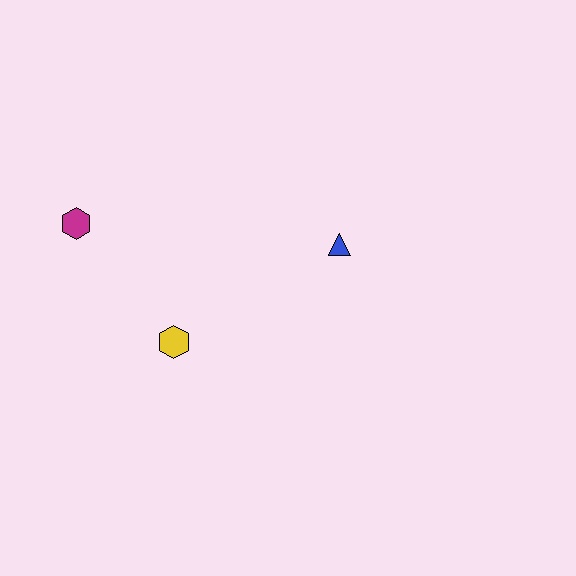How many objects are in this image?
There are 3 objects.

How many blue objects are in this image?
There is 1 blue object.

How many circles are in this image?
There are no circles.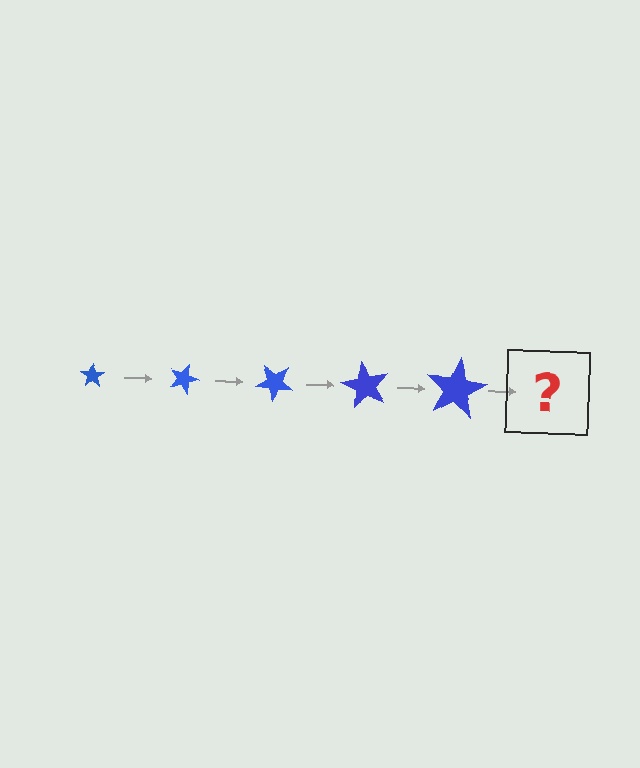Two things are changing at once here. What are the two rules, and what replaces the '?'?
The two rules are that the star grows larger each step and it rotates 20 degrees each step. The '?' should be a star, larger than the previous one and rotated 100 degrees from the start.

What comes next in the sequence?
The next element should be a star, larger than the previous one and rotated 100 degrees from the start.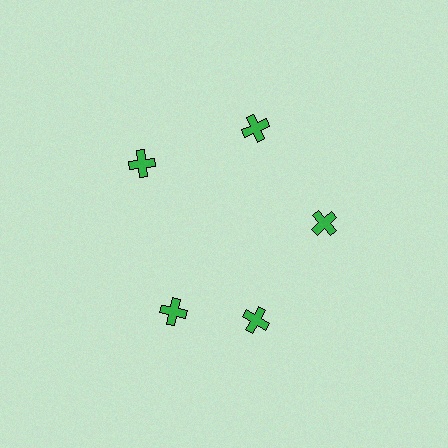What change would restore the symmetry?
The symmetry would be restored by rotating it back into even spacing with its neighbors so that all 5 crosses sit at equal angles and equal distance from the center.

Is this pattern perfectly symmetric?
No. The 5 green crosses are arranged in a ring, but one element near the 8 o'clock position is rotated out of alignment along the ring, breaking the 5-fold rotational symmetry.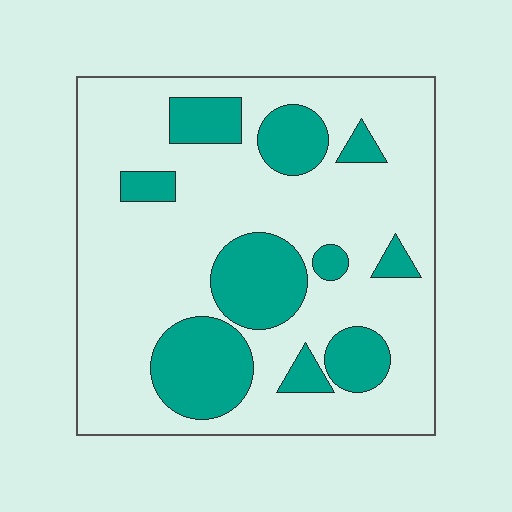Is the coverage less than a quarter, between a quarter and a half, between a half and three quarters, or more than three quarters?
Between a quarter and a half.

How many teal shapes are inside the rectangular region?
10.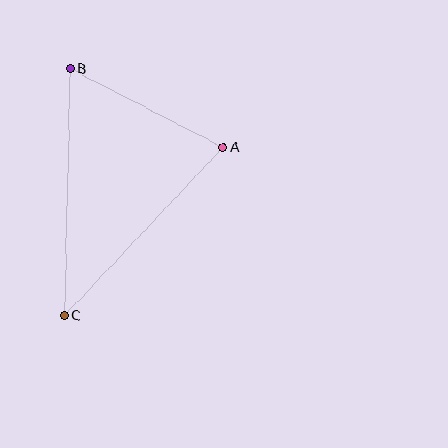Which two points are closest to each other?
Points A and B are closest to each other.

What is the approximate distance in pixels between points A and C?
The distance between A and C is approximately 231 pixels.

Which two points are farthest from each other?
Points B and C are farthest from each other.